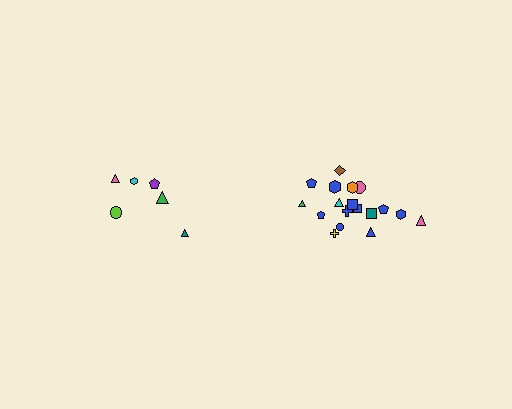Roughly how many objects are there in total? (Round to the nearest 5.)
Roughly 25 objects in total.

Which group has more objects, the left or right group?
The right group.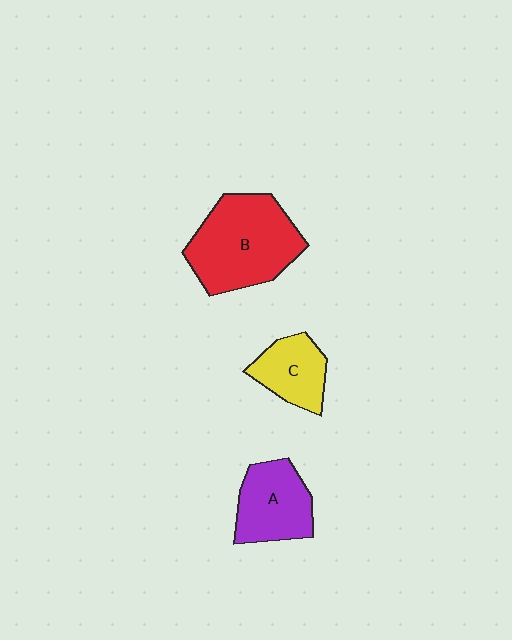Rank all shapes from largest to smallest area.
From largest to smallest: B (red), A (purple), C (yellow).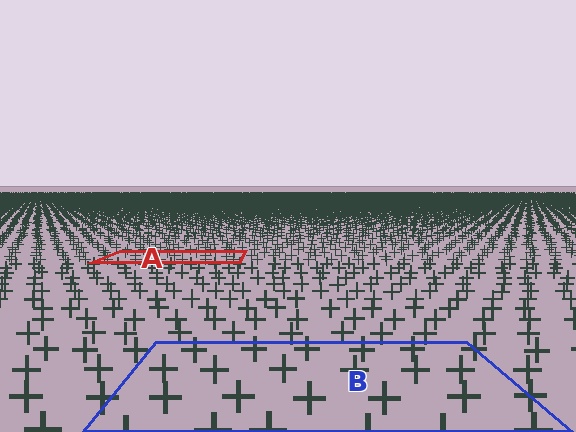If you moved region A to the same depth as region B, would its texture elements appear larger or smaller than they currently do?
They would appear larger. At a closer depth, the same texture elements are projected at a bigger on-screen size.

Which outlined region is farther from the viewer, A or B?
Region A is farther from the viewer — the texture elements inside it appear smaller and more densely packed.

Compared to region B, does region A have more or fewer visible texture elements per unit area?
Region A has more texture elements per unit area — they are packed more densely because it is farther away.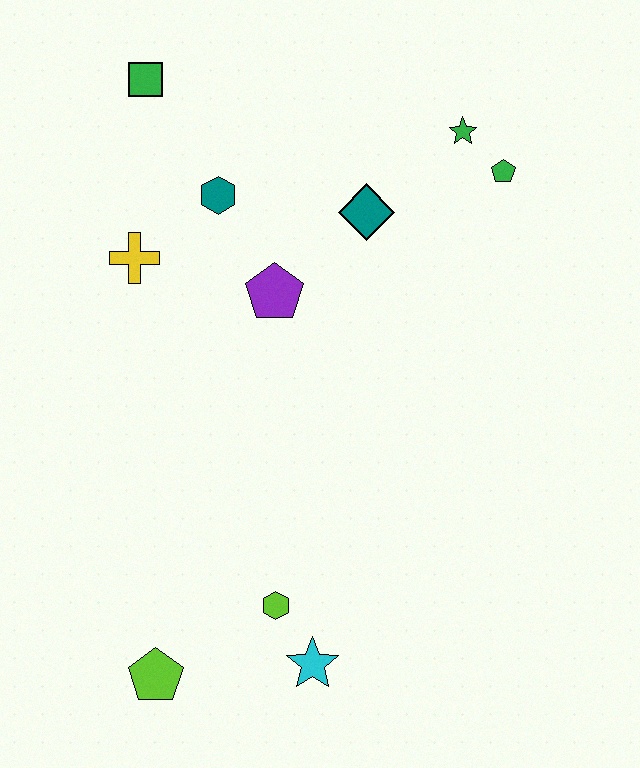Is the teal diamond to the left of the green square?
No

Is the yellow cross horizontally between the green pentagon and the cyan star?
No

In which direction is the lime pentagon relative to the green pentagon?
The lime pentagon is below the green pentagon.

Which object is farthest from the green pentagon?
The lime pentagon is farthest from the green pentagon.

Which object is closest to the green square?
The teal hexagon is closest to the green square.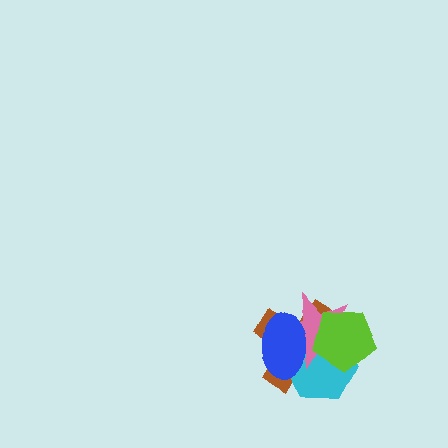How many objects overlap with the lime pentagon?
3 objects overlap with the lime pentagon.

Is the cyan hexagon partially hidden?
Yes, it is partially covered by another shape.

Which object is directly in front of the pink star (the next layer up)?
The blue ellipse is directly in front of the pink star.